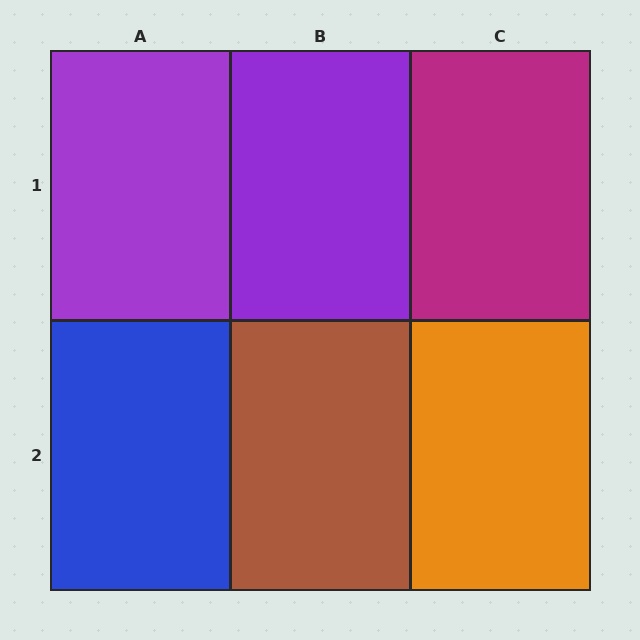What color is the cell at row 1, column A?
Purple.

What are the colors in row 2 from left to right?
Blue, brown, orange.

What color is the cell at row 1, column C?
Magenta.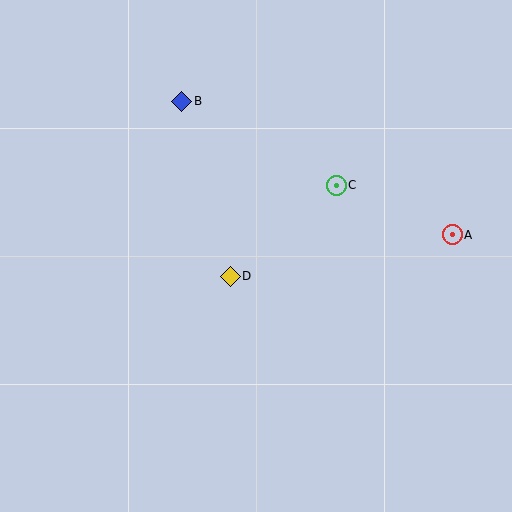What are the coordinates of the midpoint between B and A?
The midpoint between B and A is at (317, 168).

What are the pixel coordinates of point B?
Point B is at (182, 101).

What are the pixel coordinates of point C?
Point C is at (336, 185).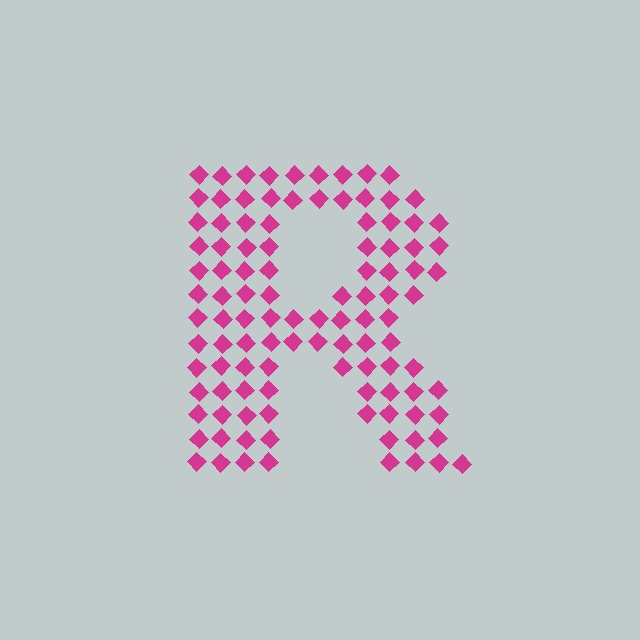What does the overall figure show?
The overall figure shows the letter R.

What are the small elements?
The small elements are diamonds.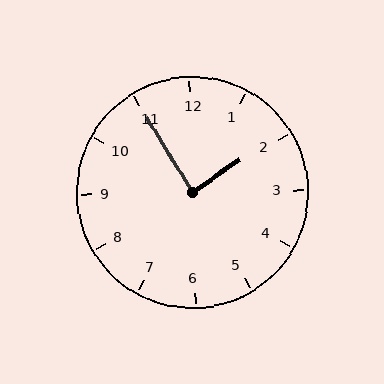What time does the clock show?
1:55.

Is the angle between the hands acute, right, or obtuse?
It is right.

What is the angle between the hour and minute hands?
Approximately 88 degrees.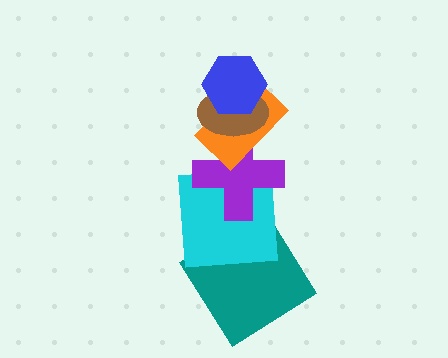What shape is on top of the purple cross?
The orange rectangle is on top of the purple cross.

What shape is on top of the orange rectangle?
The brown ellipse is on top of the orange rectangle.